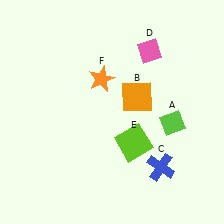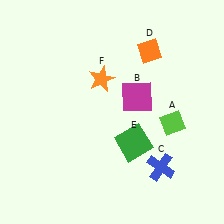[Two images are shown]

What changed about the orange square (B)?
In Image 1, B is orange. In Image 2, it changed to magenta.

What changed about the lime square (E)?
In Image 1, E is lime. In Image 2, it changed to green.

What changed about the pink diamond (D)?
In Image 1, D is pink. In Image 2, it changed to orange.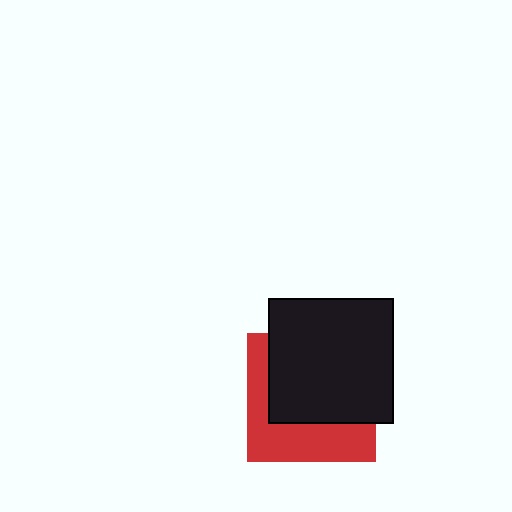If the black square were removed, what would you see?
You would see the complete red square.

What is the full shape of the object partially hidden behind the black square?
The partially hidden object is a red square.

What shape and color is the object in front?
The object in front is a black square.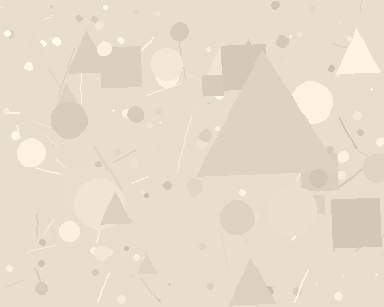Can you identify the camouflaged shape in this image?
The camouflaged shape is a triangle.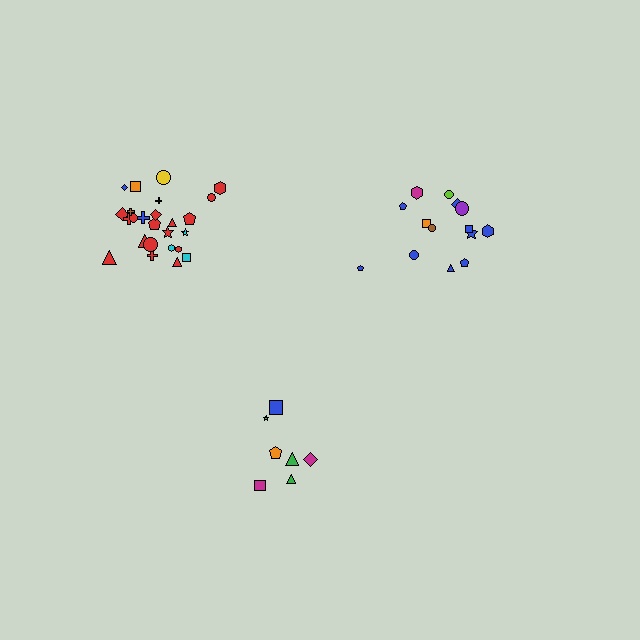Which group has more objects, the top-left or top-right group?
The top-left group.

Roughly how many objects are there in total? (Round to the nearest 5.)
Roughly 45 objects in total.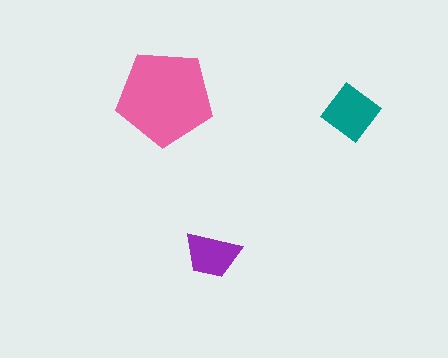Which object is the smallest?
The purple trapezoid.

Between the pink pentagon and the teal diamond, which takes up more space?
The pink pentagon.